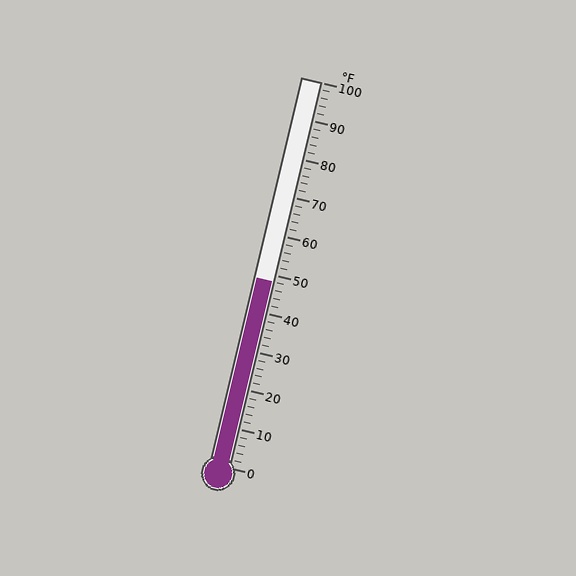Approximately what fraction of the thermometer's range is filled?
The thermometer is filled to approximately 50% of its range.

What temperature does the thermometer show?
The thermometer shows approximately 48°F.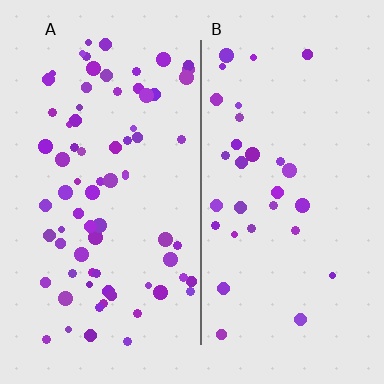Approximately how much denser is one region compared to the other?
Approximately 2.4× — region A over region B.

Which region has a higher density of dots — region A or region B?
A (the left).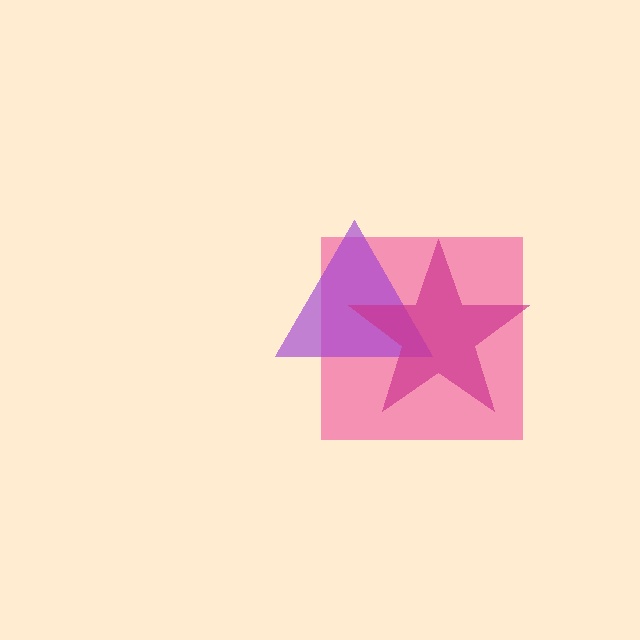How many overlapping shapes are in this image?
There are 3 overlapping shapes in the image.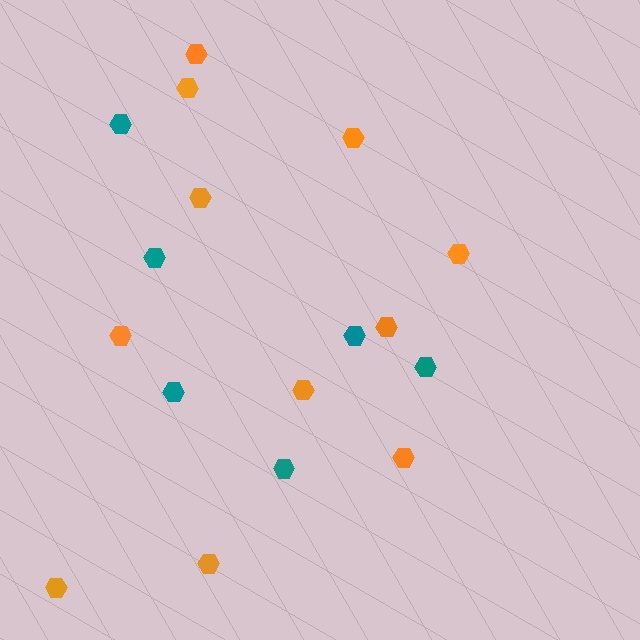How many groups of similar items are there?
There are 2 groups: one group of orange hexagons (11) and one group of teal hexagons (6).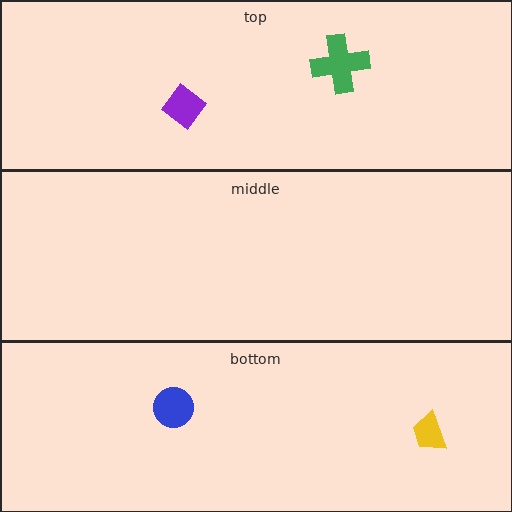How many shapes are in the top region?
2.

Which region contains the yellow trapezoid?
The bottom region.